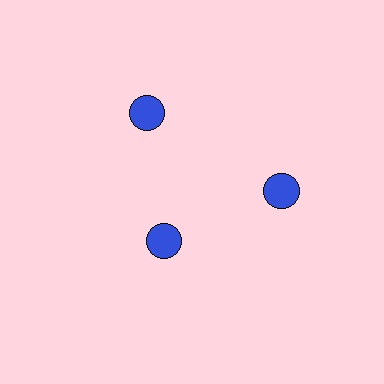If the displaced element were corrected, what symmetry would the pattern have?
It would have 3-fold rotational symmetry — the pattern would map onto itself every 120 degrees.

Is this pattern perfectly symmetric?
No. The 3 blue circles are arranged in a ring, but one element near the 7 o'clock position is pulled inward toward the center, breaking the 3-fold rotational symmetry.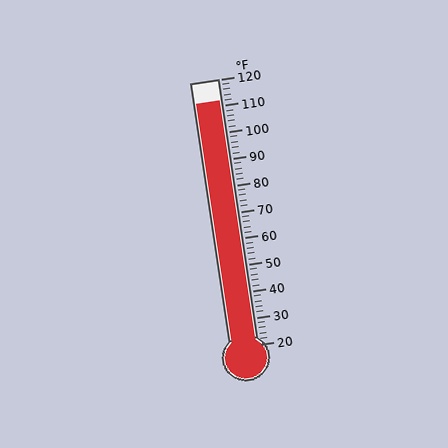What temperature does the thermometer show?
The thermometer shows approximately 112°F.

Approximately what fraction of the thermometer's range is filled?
The thermometer is filled to approximately 90% of its range.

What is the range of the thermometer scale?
The thermometer scale ranges from 20°F to 120°F.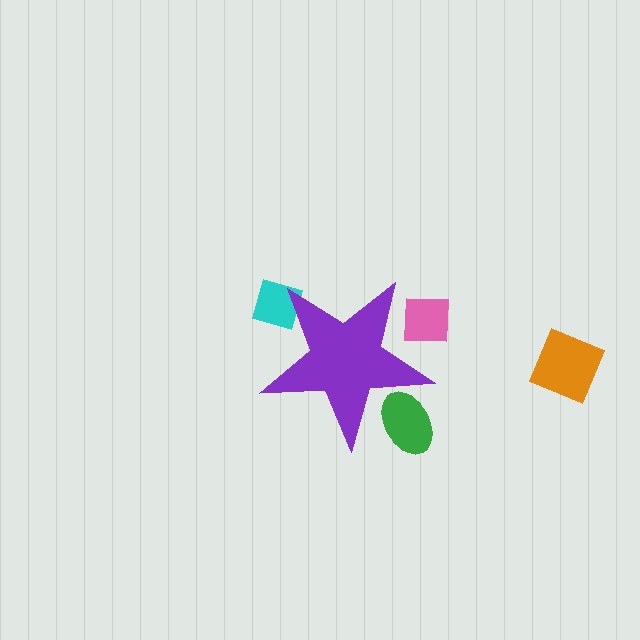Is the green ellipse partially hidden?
Yes, the green ellipse is partially hidden behind the purple star.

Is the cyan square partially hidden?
Yes, the cyan square is partially hidden behind the purple star.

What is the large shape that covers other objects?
A purple star.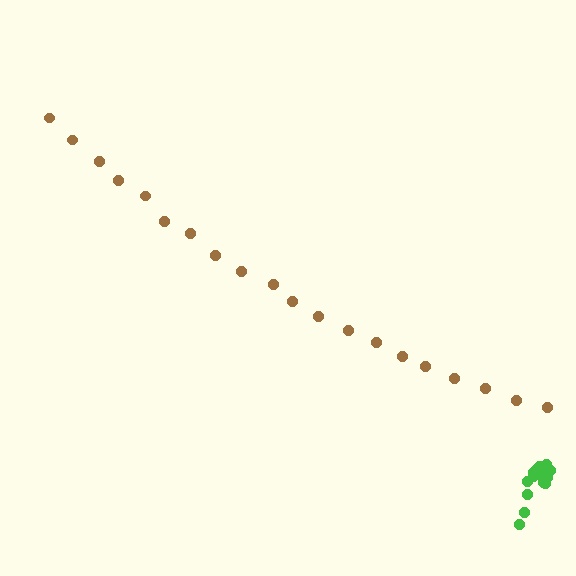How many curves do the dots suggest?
There are 2 distinct paths.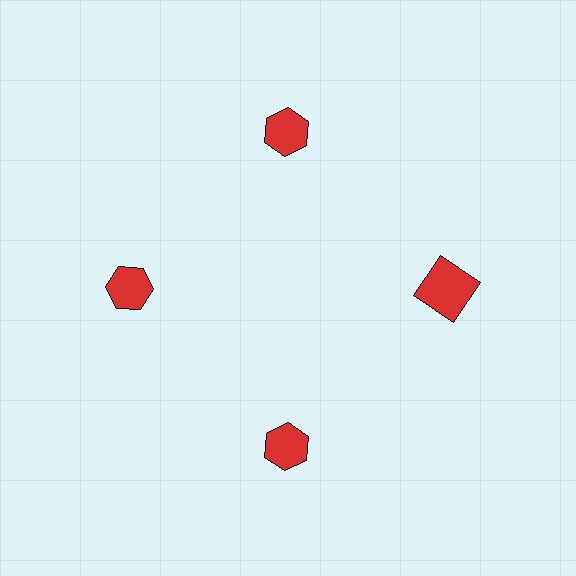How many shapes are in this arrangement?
There are 4 shapes arranged in a ring pattern.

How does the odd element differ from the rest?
It has a different shape: square instead of hexagon.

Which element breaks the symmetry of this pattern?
The red square at roughly the 3 o'clock position breaks the symmetry. All other shapes are red hexagons.